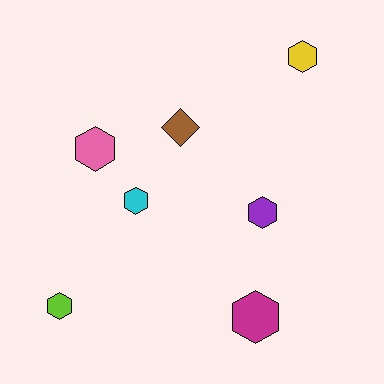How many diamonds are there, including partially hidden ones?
There is 1 diamond.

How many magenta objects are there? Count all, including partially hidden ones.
There is 1 magenta object.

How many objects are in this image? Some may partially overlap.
There are 7 objects.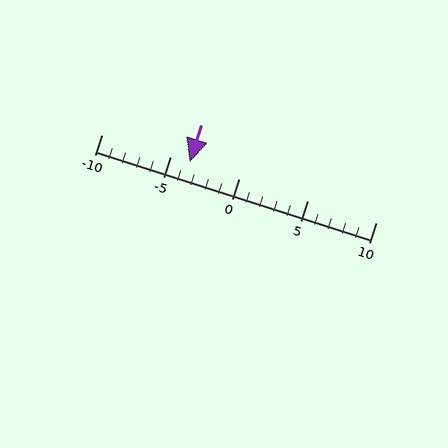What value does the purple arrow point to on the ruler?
The purple arrow points to approximately -4.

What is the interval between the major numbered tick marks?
The major tick marks are spaced 5 units apart.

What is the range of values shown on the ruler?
The ruler shows values from -10 to 10.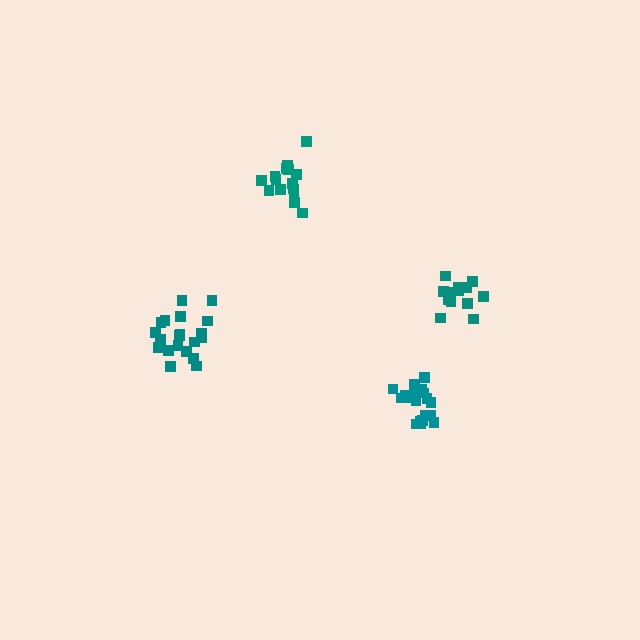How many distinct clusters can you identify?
There are 4 distinct clusters.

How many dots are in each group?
Group 1: 19 dots, Group 2: 20 dots, Group 3: 15 dots, Group 4: 15 dots (69 total).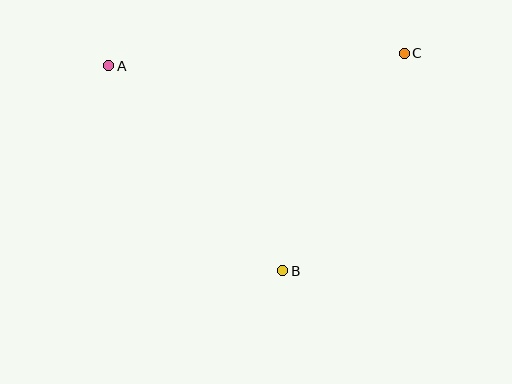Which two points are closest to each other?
Points B and C are closest to each other.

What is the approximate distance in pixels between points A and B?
The distance between A and B is approximately 269 pixels.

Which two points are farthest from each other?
Points A and C are farthest from each other.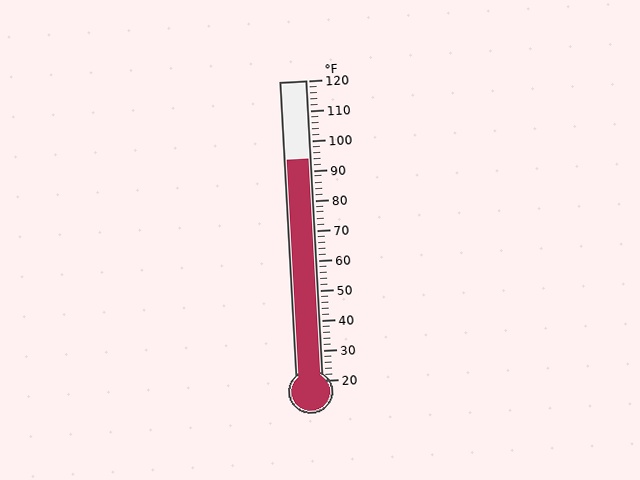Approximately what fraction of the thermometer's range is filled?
The thermometer is filled to approximately 75% of its range.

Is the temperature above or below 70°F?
The temperature is above 70°F.